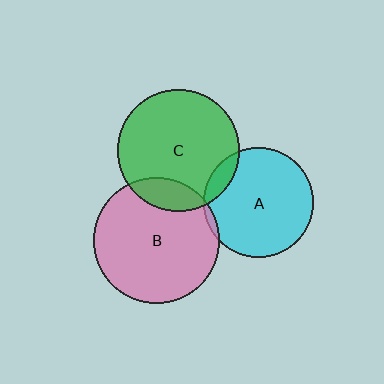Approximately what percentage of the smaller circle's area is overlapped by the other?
Approximately 10%.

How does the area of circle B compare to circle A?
Approximately 1.3 times.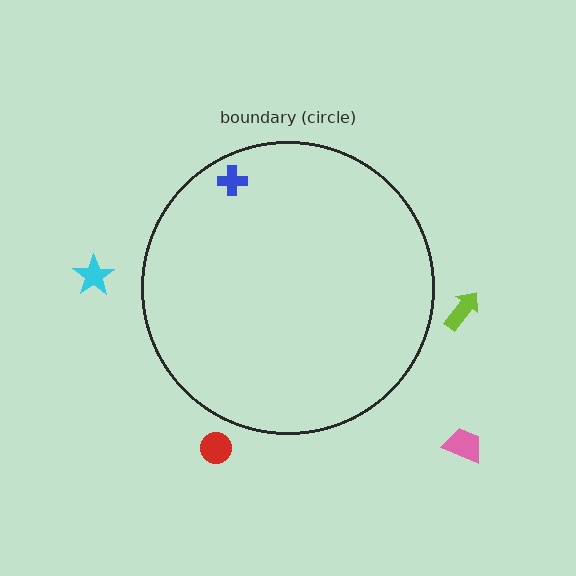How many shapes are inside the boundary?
1 inside, 4 outside.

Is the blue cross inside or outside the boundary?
Inside.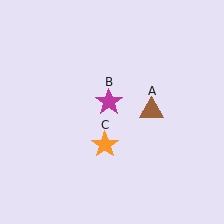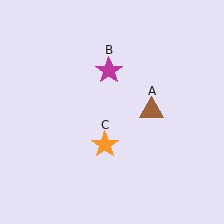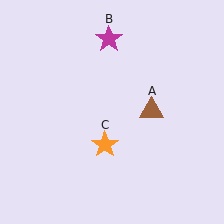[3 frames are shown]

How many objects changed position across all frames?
1 object changed position: magenta star (object B).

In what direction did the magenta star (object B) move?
The magenta star (object B) moved up.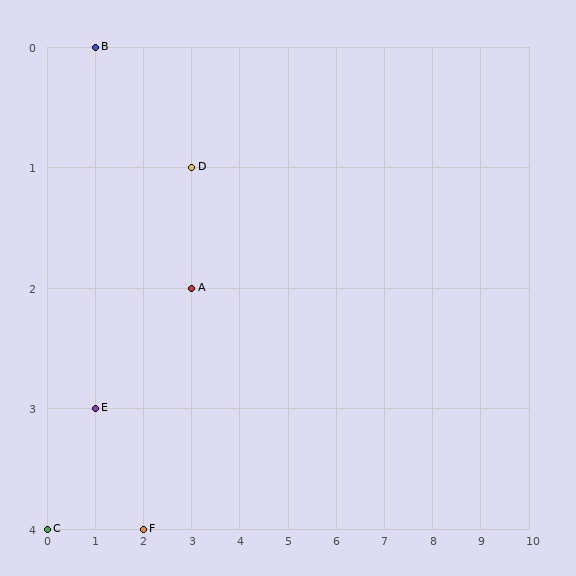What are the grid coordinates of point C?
Point C is at grid coordinates (0, 4).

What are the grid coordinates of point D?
Point D is at grid coordinates (3, 1).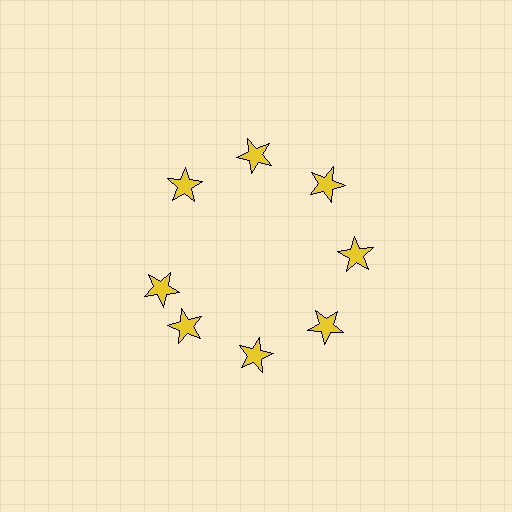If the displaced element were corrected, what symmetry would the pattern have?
It would have 8-fold rotational symmetry — the pattern would map onto itself every 45 degrees.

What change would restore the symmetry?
The symmetry would be restored by rotating it back into even spacing with its neighbors so that all 8 stars sit at equal angles and equal distance from the center.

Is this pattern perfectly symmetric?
No. The 8 yellow stars are arranged in a ring, but one element near the 9 o'clock position is rotated out of alignment along the ring, breaking the 8-fold rotational symmetry.